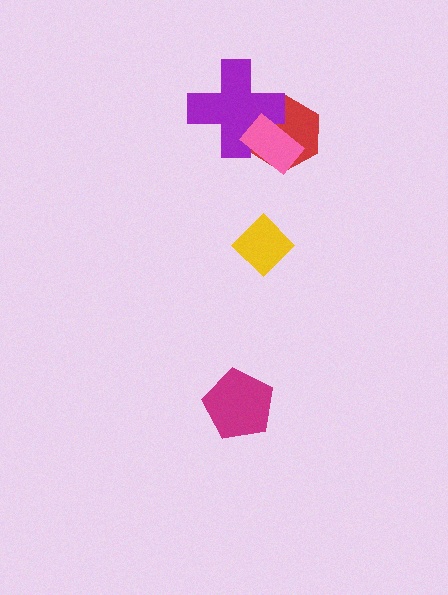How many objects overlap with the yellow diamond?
0 objects overlap with the yellow diamond.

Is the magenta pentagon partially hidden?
No, no other shape covers it.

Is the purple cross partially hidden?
Yes, it is partially covered by another shape.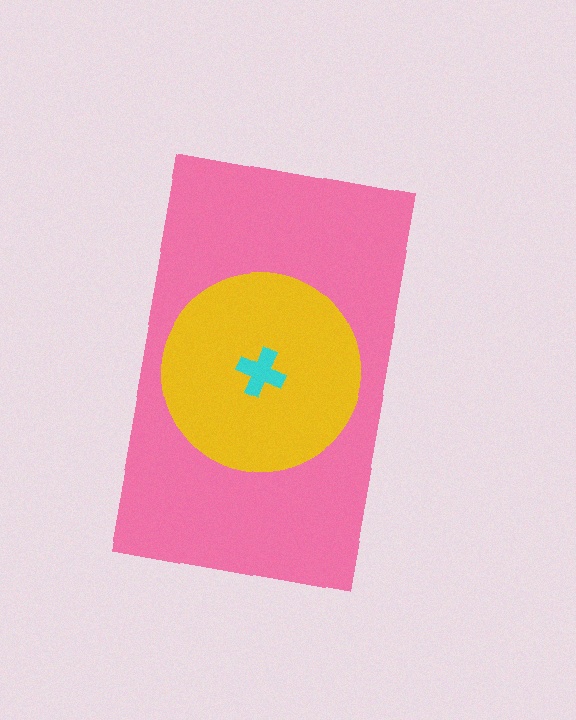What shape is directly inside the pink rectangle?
The yellow circle.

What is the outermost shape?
The pink rectangle.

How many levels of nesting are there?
3.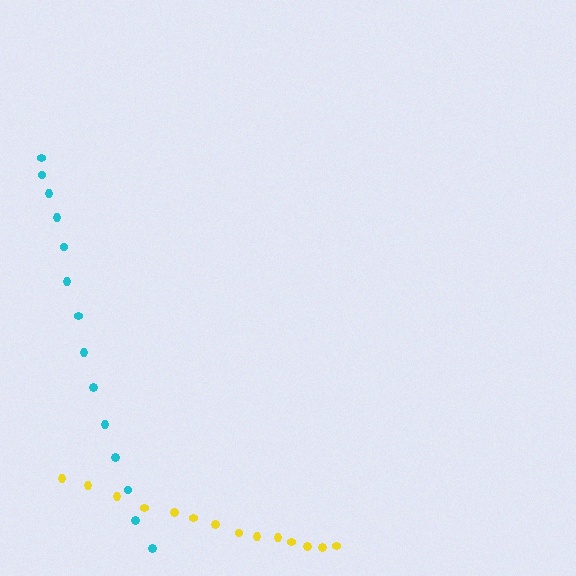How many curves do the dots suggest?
There are 2 distinct paths.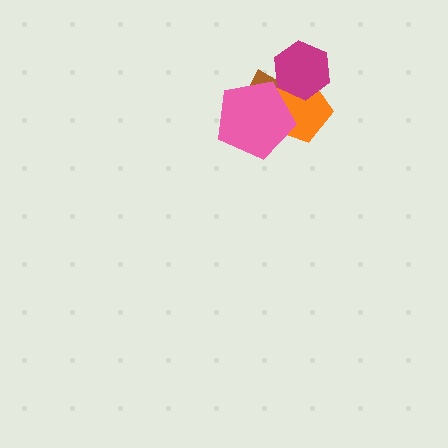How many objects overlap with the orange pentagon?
3 objects overlap with the orange pentagon.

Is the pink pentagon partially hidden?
No, no other shape covers it.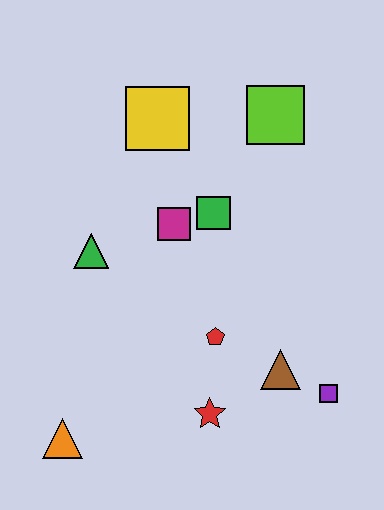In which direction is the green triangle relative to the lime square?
The green triangle is to the left of the lime square.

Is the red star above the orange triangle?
Yes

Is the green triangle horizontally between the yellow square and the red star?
No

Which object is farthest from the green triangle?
The purple square is farthest from the green triangle.